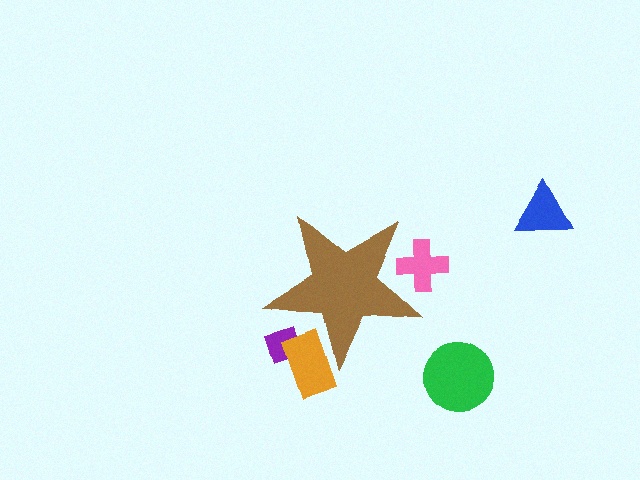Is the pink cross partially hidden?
Yes, the pink cross is partially hidden behind the brown star.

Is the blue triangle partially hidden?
No, the blue triangle is fully visible.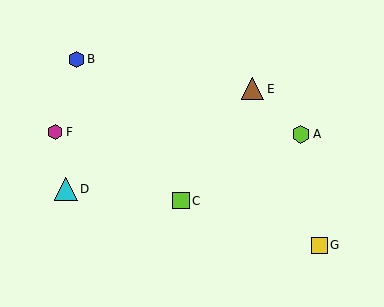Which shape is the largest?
The cyan triangle (labeled D) is the largest.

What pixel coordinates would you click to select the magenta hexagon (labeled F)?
Click at (55, 132) to select the magenta hexagon F.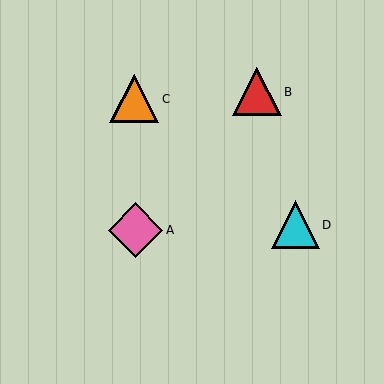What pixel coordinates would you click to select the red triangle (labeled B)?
Click at (257, 92) to select the red triangle B.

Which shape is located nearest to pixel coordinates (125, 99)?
The orange triangle (labeled C) at (134, 99) is nearest to that location.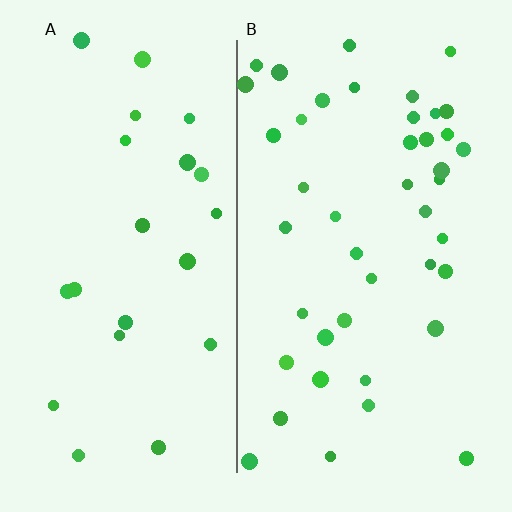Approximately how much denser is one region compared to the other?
Approximately 1.9× — region B over region A.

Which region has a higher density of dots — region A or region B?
B (the right).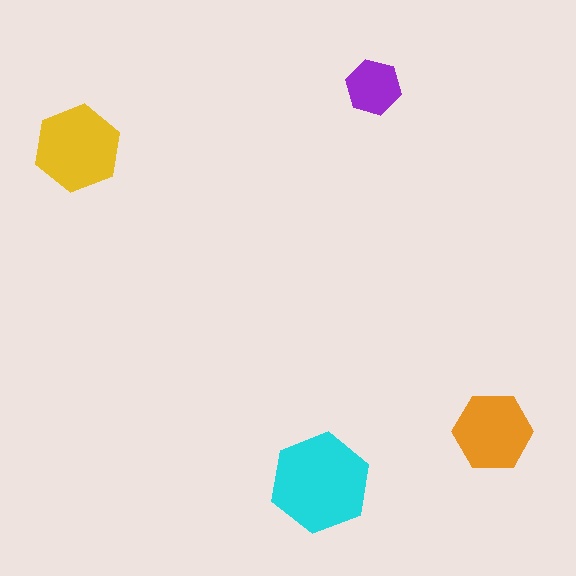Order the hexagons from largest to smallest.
the cyan one, the yellow one, the orange one, the purple one.